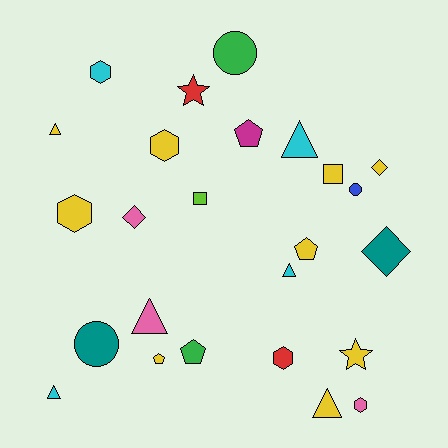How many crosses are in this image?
There are no crosses.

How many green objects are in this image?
There are 2 green objects.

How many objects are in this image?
There are 25 objects.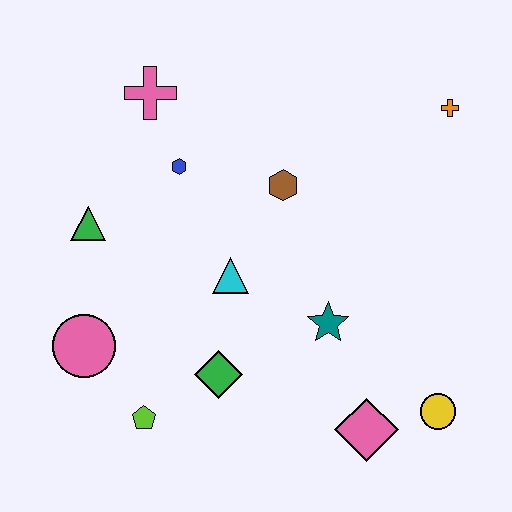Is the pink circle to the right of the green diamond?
No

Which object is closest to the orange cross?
The brown hexagon is closest to the orange cross.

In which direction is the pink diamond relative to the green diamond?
The pink diamond is to the right of the green diamond.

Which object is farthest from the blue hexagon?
The yellow circle is farthest from the blue hexagon.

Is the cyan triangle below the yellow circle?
No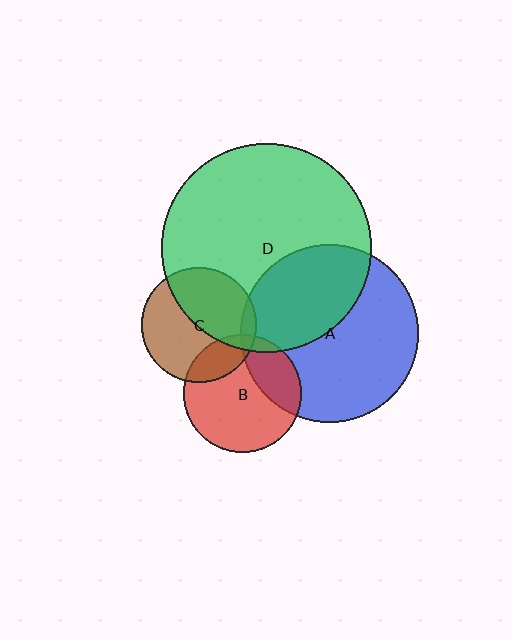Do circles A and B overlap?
Yes.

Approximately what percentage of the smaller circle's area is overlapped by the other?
Approximately 25%.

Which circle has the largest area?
Circle D (green).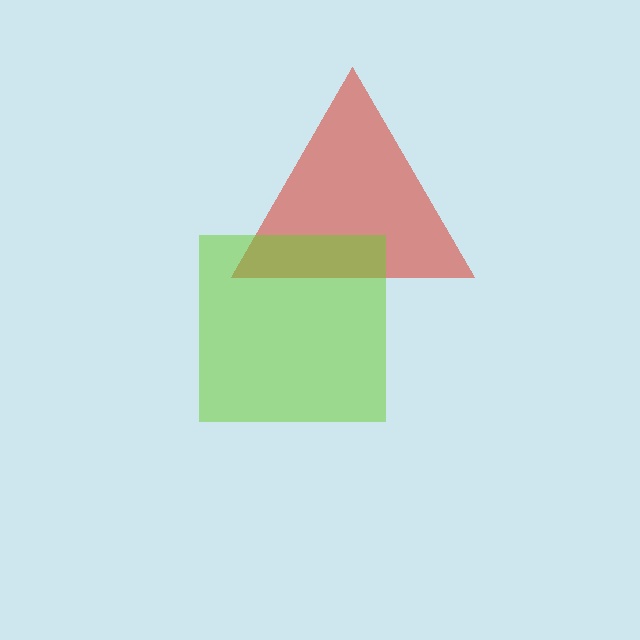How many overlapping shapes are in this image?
There are 2 overlapping shapes in the image.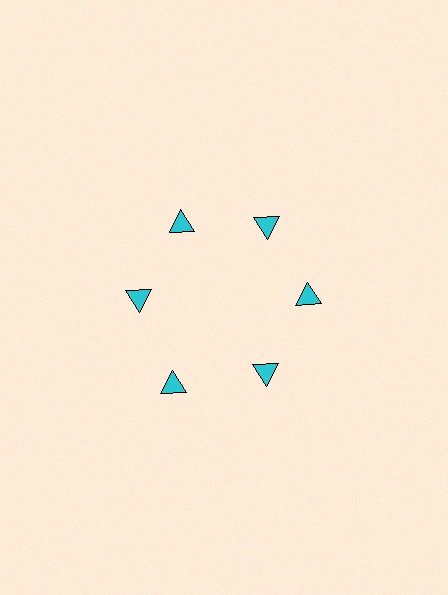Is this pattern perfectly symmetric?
No. The 6 cyan triangles are arranged in a ring, but one element near the 7 o'clock position is pushed outward from the center, breaking the 6-fold rotational symmetry.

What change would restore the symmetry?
The symmetry would be restored by moving it inward, back onto the ring so that all 6 triangles sit at equal angles and equal distance from the center.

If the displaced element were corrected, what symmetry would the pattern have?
It would have 6-fold rotational symmetry — the pattern would map onto itself every 60 degrees.